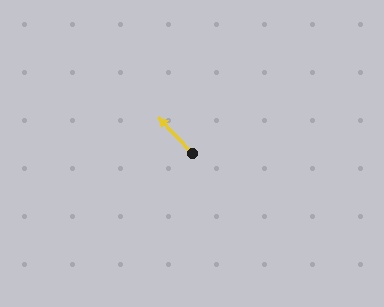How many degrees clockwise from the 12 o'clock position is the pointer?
Approximately 317 degrees.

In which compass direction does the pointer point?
Northwest.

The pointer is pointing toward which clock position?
Roughly 11 o'clock.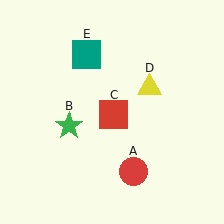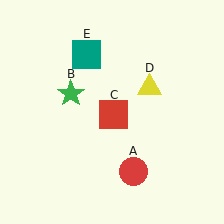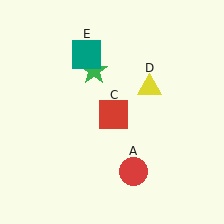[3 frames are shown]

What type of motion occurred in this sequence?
The green star (object B) rotated clockwise around the center of the scene.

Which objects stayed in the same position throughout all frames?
Red circle (object A) and red square (object C) and yellow triangle (object D) and teal square (object E) remained stationary.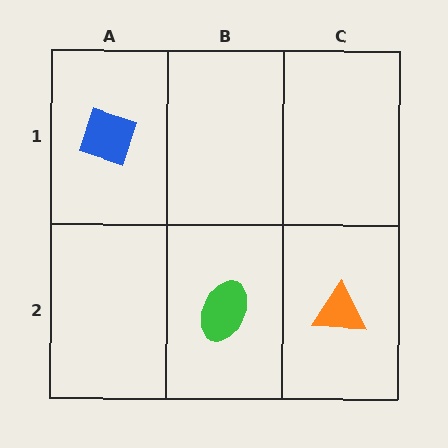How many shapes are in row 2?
2 shapes.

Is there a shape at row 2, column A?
No, that cell is empty.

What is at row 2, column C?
An orange triangle.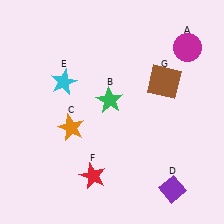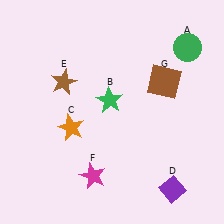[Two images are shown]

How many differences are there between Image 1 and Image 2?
There are 3 differences between the two images.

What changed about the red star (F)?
In Image 1, F is red. In Image 2, it changed to magenta.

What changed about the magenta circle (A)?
In Image 1, A is magenta. In Image 2, it changed to green.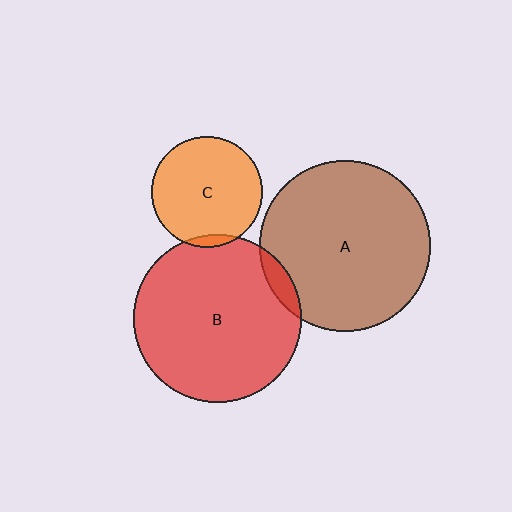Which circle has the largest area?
Circle A (brown).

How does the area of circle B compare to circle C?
Approximately 2.3 times.